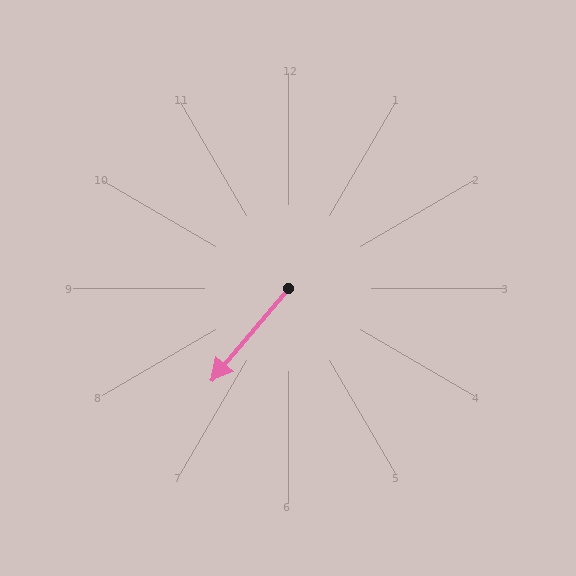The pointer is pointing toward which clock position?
Roughly 7 o'clock.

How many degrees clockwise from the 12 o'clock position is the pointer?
Approximately 220 degrees.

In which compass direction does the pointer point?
Southwest.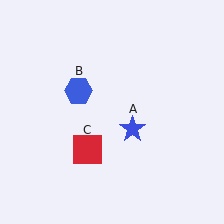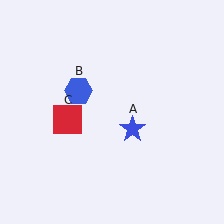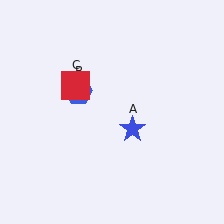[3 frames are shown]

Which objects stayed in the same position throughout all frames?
Blue star (object A) and blue hexagon (object B) remained stationary.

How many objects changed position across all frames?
1 object changed position: red square (object C).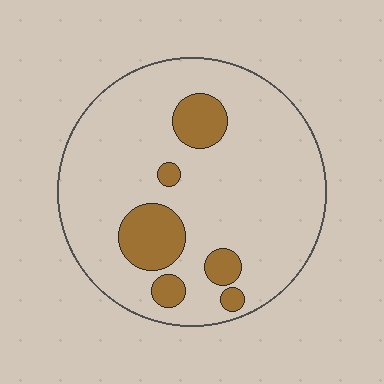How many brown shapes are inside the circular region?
6.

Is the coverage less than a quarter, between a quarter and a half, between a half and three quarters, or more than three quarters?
Less than a quarter.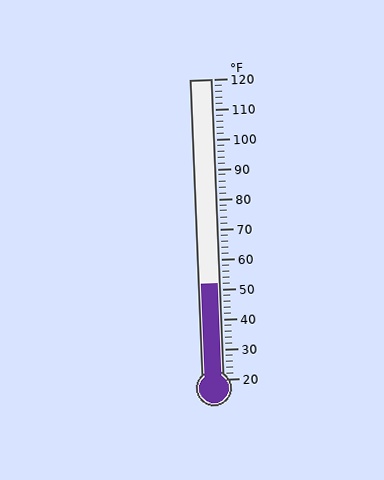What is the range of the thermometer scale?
The thermometer scale ranges from 20°F to 120°F.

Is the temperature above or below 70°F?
The temperature is below 70°F.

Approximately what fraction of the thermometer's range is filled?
The thermometer is filled to approximately 30% of its range.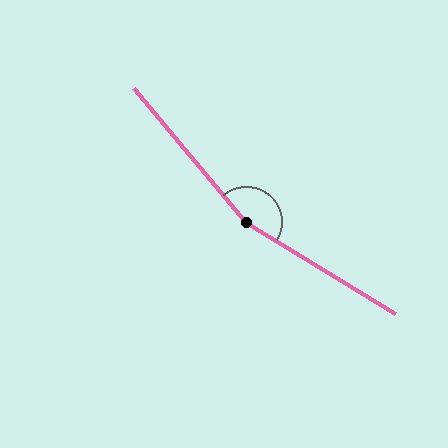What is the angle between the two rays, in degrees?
Approximately 161 degrees.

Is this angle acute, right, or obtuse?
It is obtuse.